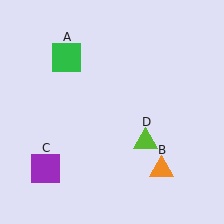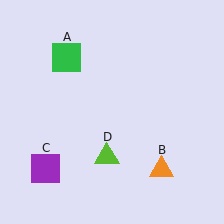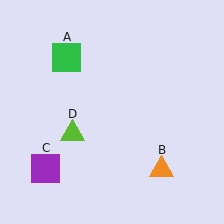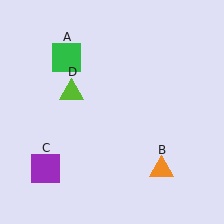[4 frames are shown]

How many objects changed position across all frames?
1 object changed position: lime triangle (object D).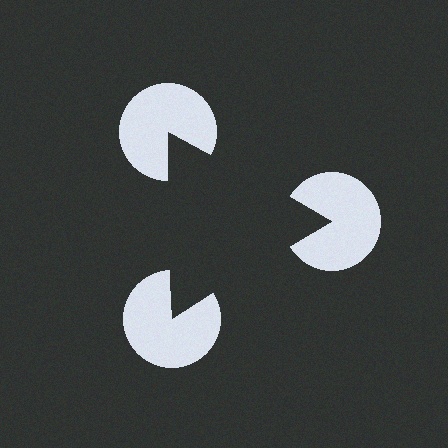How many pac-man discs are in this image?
There are 3 — one at each vertex of the illusory triangle.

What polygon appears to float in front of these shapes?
An illusory triangle — its edges are inferred from the aligned wedge cuts in the pac-man discs, not physically drawn.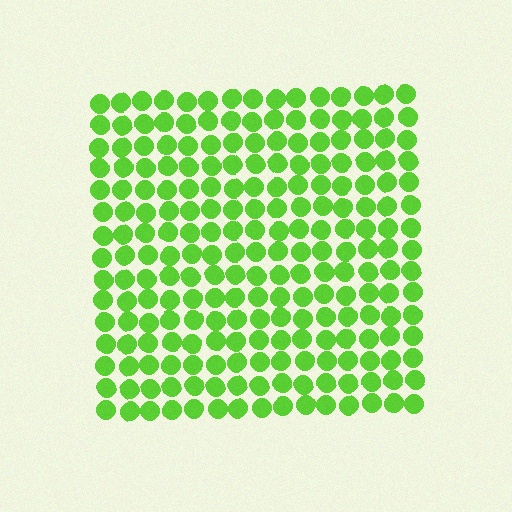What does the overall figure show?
The overall figure shows a square.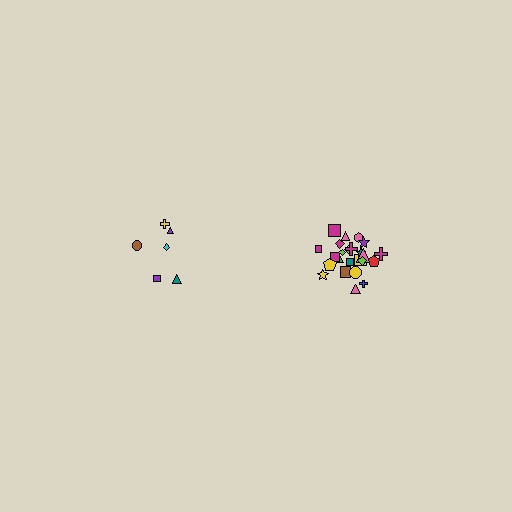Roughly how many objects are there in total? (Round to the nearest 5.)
Roughly 30 objects in total.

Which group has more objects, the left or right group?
The right group.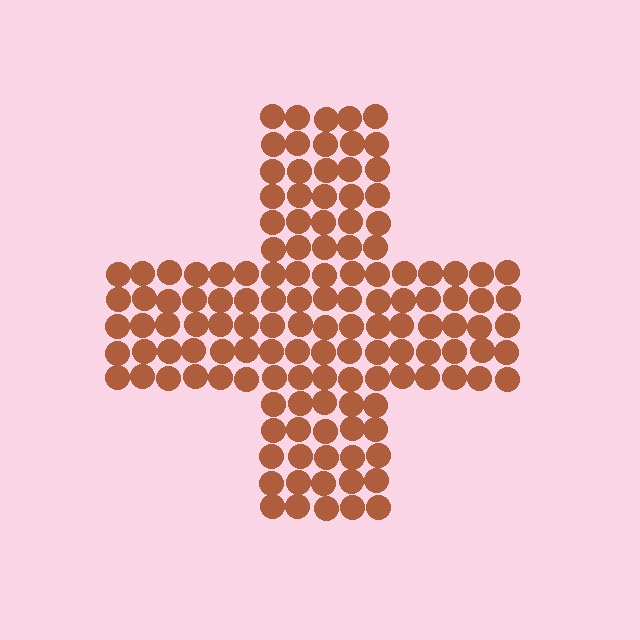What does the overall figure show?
The overall figure shows a cross.